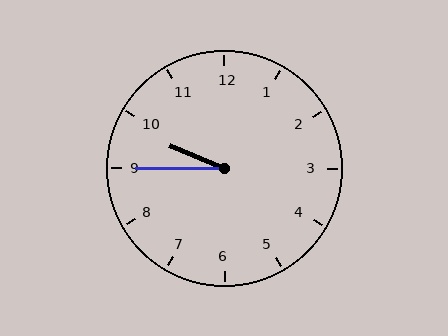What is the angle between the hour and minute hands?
Approximately 22 degrees.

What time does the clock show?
9:45.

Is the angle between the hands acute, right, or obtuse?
It is acute.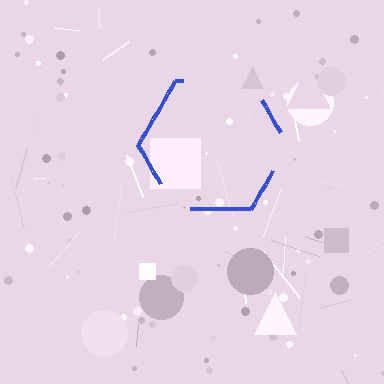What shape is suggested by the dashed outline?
The dashed outline suggests a hexagon.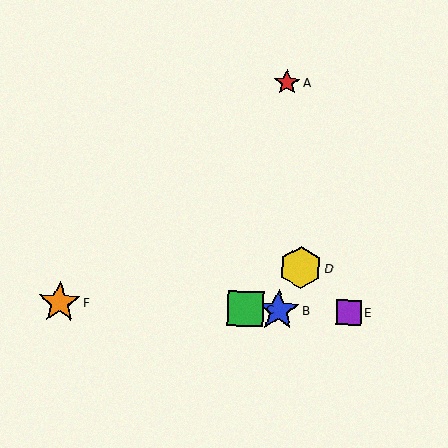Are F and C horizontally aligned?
Yes, both are at y≈303.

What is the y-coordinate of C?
Object C is at y≈309.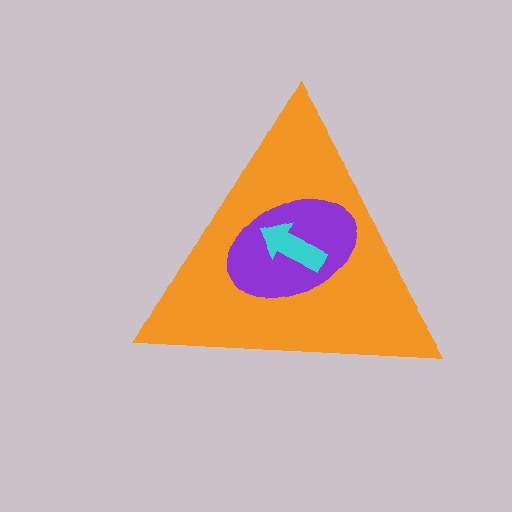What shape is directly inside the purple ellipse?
The cyan arrow.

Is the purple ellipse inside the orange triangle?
Yes.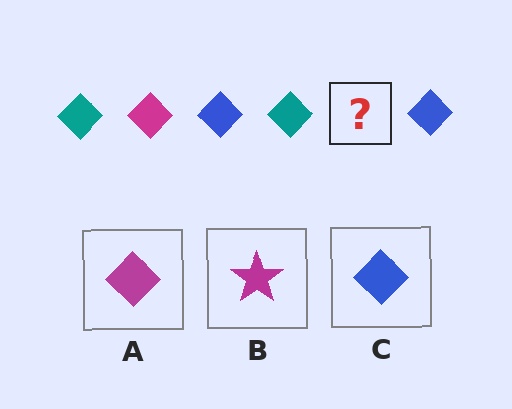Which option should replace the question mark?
Option A.